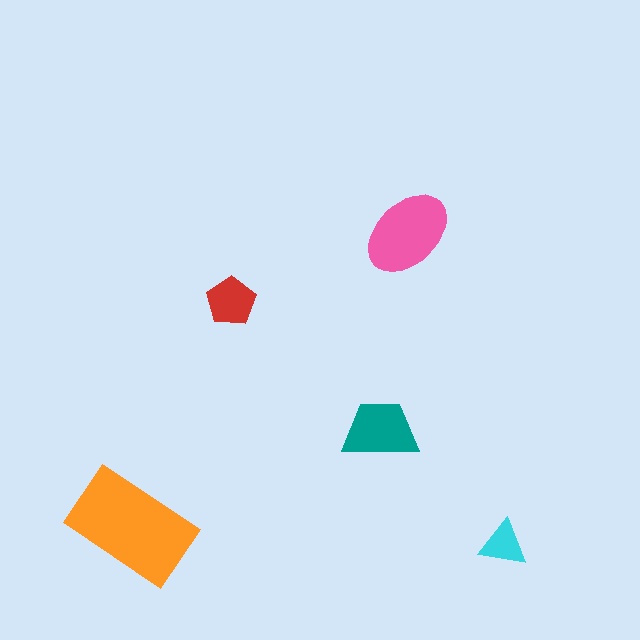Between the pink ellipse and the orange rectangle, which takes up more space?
The orange rectangle.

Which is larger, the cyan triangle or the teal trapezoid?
The teal trapezoid.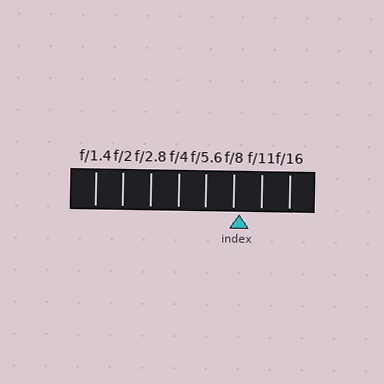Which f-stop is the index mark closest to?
The index mark is closest to f/8.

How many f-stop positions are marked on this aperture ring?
There are 8 f-stop positions marked.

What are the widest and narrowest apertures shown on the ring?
The widest aperture shown is f/1.4 and the narrowest is f/16.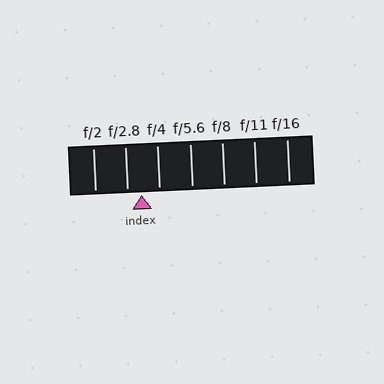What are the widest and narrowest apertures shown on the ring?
The widest aperture shown is f/2 and the narrowest is f/16.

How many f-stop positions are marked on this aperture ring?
There are 7 f-stop positions marked.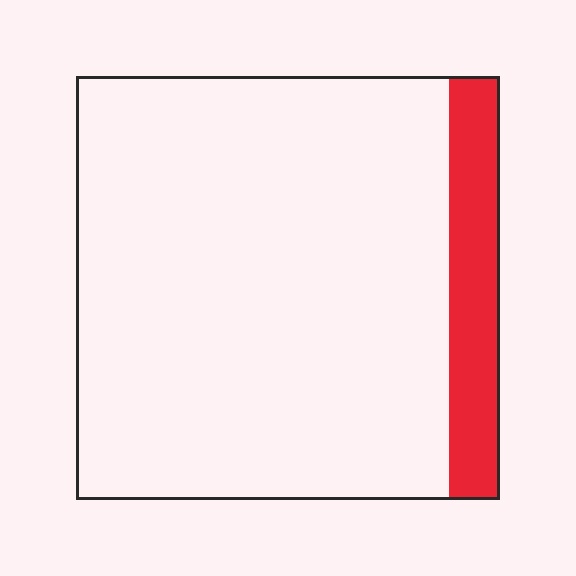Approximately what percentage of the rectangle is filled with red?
Approximately 10%.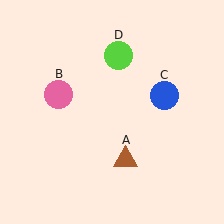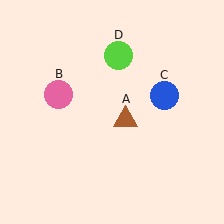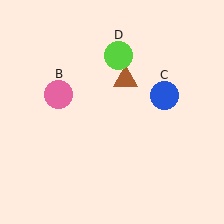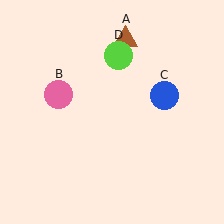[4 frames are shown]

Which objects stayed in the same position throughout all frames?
Pink circle (object B) and blue circle (object C) and lime circle (object D) remained stationary.